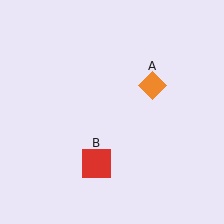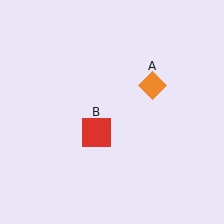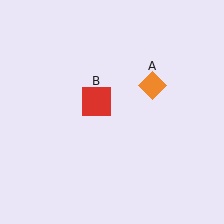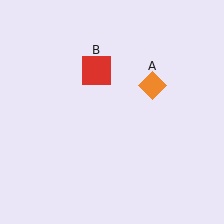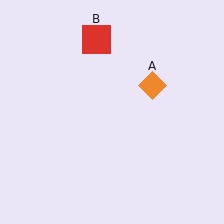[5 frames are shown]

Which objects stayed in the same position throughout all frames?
Orange diamond (object A) remained stationary.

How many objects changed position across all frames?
1 object changed position: red square (object B).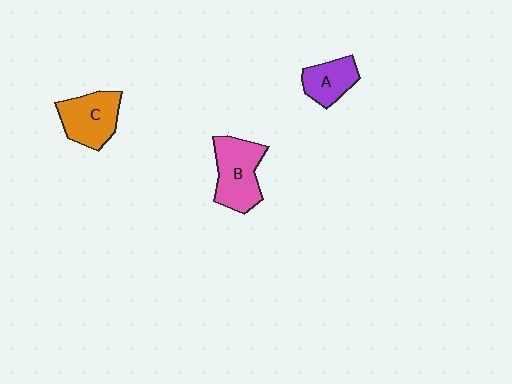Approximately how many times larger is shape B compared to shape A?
Approximately 1.6 times.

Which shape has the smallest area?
Shape A (purple).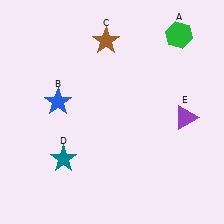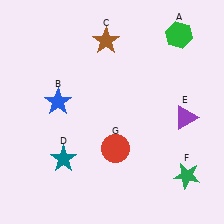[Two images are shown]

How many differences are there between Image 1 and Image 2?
There are 2 differences between the two images.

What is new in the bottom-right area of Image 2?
A red circle (G) was added in the bottom-right area of Image 2.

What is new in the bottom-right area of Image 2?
A green star (F) was added in the bottom-right area of Image 2.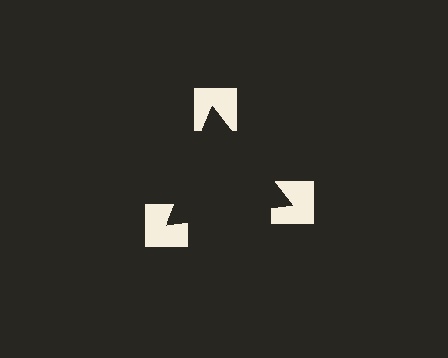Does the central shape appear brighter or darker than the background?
It typically appears slightly darker than the background, even though no actual brightness change is drawn.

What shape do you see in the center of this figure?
An illusory triangle — its edges are inferred from the aligned wedge cuts in the notched squares, not physically drawn.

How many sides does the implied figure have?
3 sides.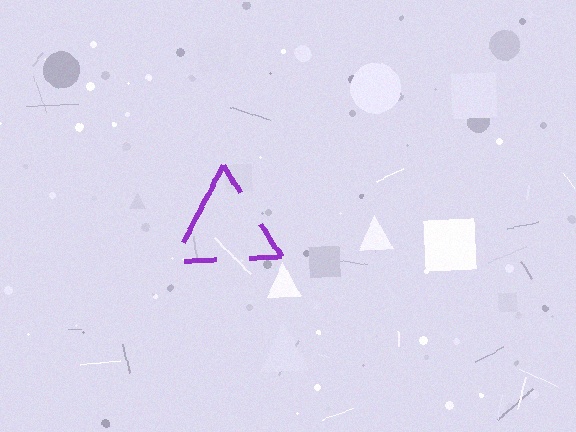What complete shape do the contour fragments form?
The contour fragments form a triangle.